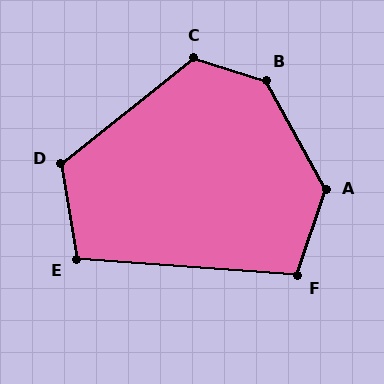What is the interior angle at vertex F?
Approximately 105 degrees (obtuse).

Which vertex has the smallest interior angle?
E, at approximately 103 degrees.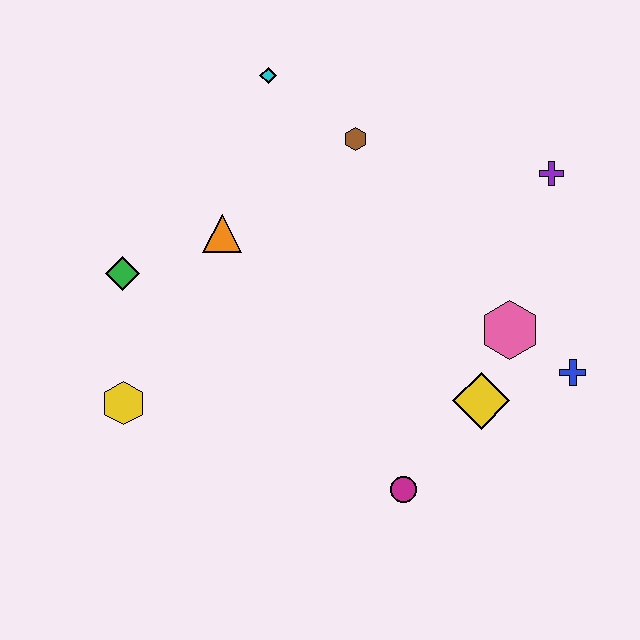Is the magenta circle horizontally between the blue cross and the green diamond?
Yes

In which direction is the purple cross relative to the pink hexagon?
The purple cross is above the pink hexagon.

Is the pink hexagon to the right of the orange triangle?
Yes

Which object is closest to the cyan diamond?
The brown hexagon is closest to the cyan diamond.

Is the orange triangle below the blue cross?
No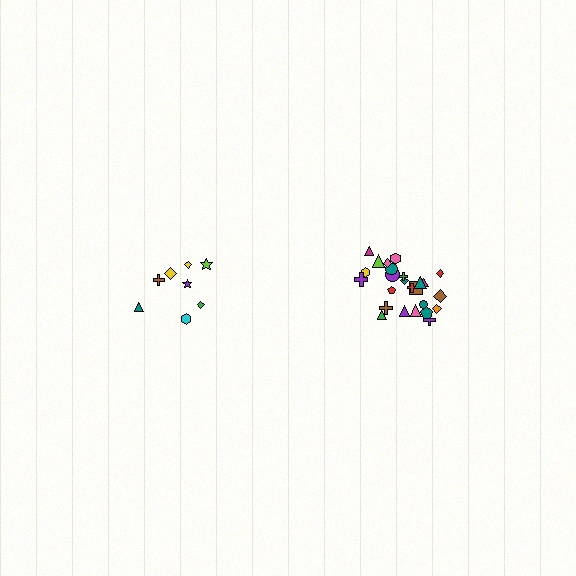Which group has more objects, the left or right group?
The right group.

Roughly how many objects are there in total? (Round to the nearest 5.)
Roughly 35 objects in total.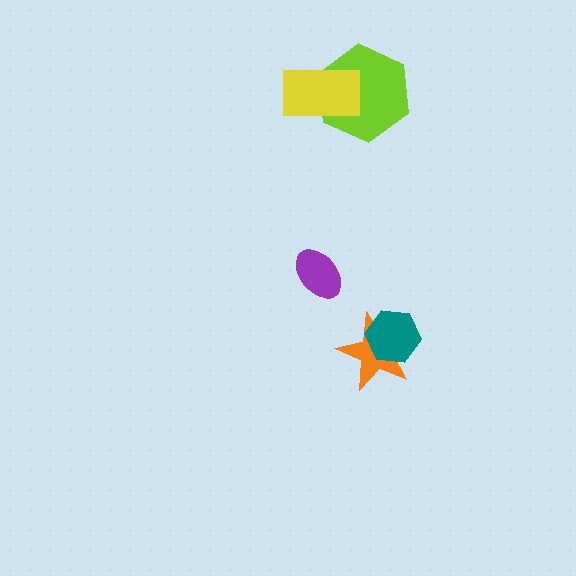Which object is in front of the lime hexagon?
The yellow rectangle is in front of the lime hexagon.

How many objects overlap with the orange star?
1 object overlaps with the orange star.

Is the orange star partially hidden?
Yes, it is partially covered by another shape.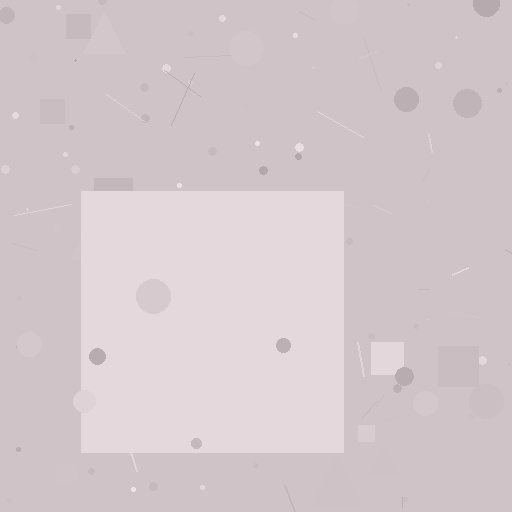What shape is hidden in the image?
A square is hidden in the image.